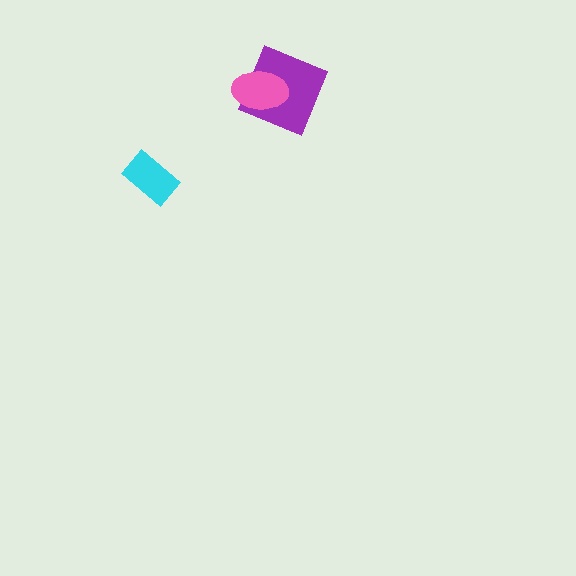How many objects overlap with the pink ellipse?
1 object overlaps with the pink ellipse.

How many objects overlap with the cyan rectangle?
0 objects overlap with the cyan rectangle.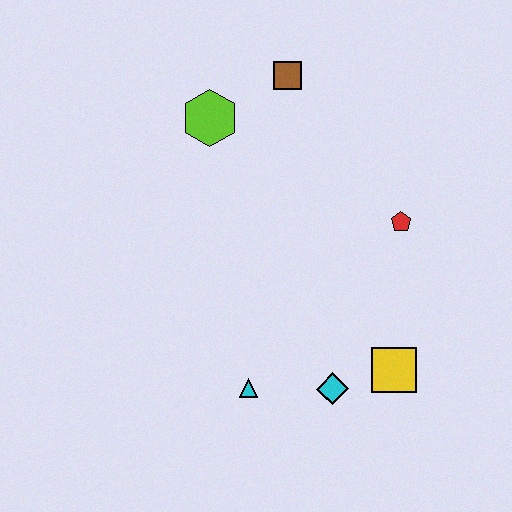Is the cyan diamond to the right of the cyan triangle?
Yes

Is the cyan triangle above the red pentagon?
No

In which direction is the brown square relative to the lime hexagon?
The brown square is to the right of the lime hexagon.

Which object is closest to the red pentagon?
The yellow square is closest to the red pentagon.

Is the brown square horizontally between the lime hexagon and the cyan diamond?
Yes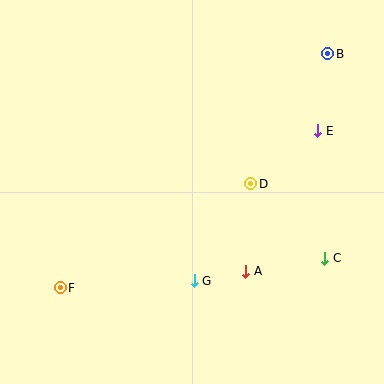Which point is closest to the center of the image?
Point D at (251, 184) is closest to the center.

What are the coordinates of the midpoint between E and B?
The midpoint between E and B is at (323, 92).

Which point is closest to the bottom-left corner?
Point F is closest to the bottom-left corner.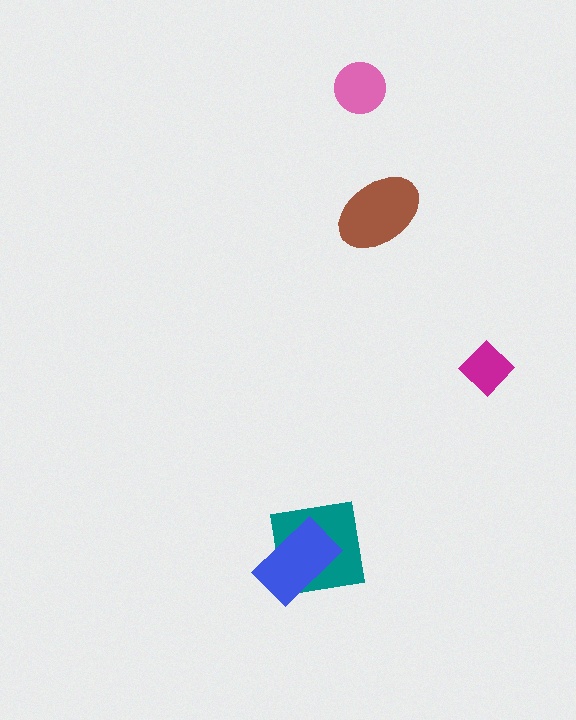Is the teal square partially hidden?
Yes, it is partially covered by another shape.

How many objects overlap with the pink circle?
0 objects overlap with the pink circle.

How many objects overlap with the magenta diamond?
0 objects overlap with the magenta diamond.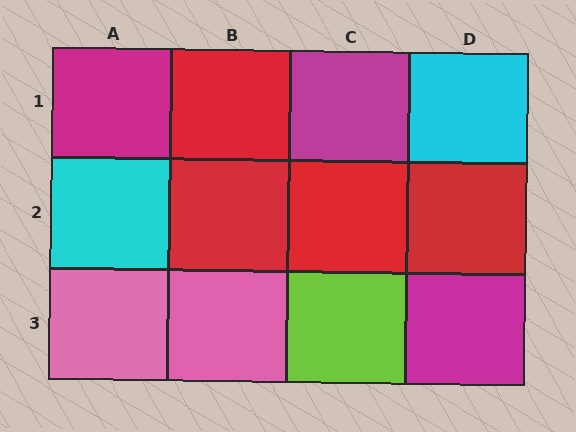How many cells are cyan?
2 cells are cyan.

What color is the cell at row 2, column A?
Cyan.